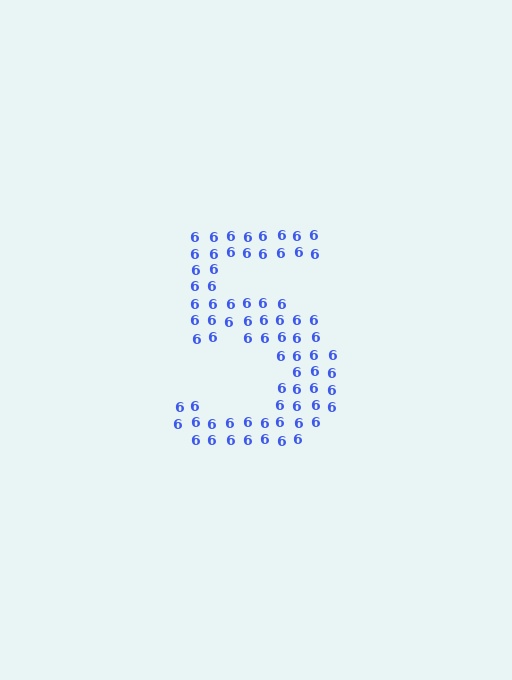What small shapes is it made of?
It is made of small digit 6's.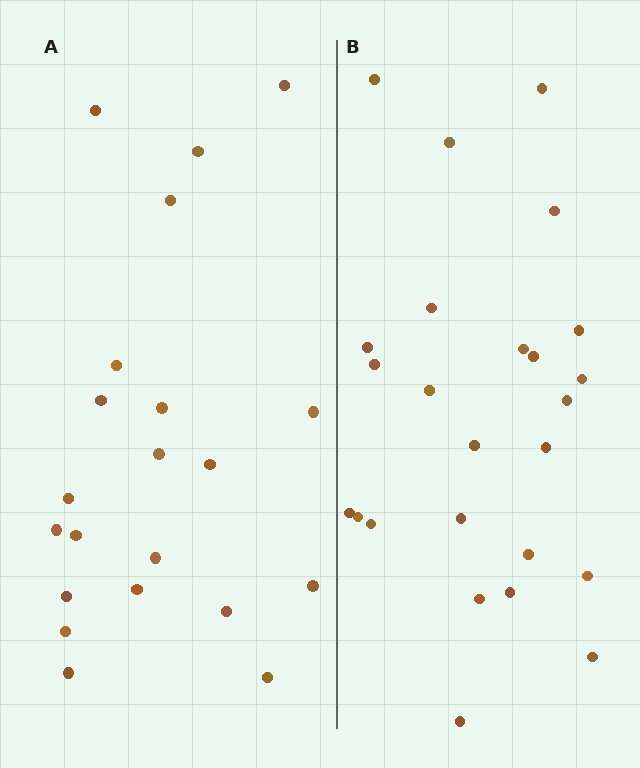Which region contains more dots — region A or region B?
Region B (the right region) has more dots.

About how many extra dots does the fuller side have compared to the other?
Region B has about 4 more dots than region A.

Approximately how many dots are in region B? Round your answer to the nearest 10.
About 20 dots. (The exact count is 25, which rounds to 20.)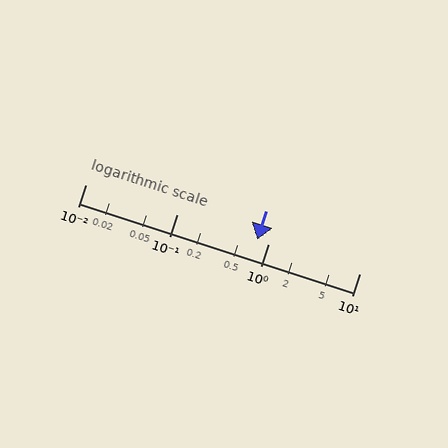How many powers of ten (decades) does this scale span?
The scale spans 3 decades, from 0.01 to 10.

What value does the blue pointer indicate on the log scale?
The pointer indicates approximately 0.76.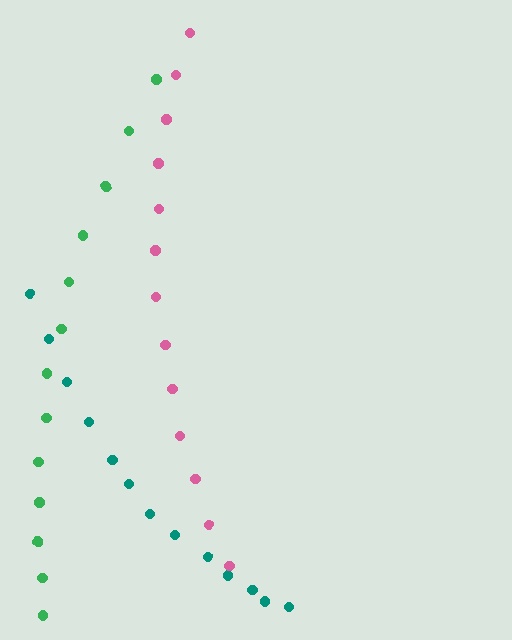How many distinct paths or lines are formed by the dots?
There are 3 distinct paths.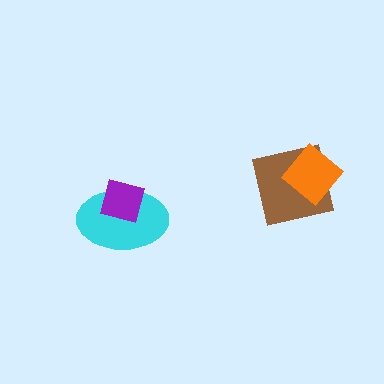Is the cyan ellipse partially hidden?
Yes, it is partially covered by another shape.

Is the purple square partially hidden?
No, no other shape covers it.